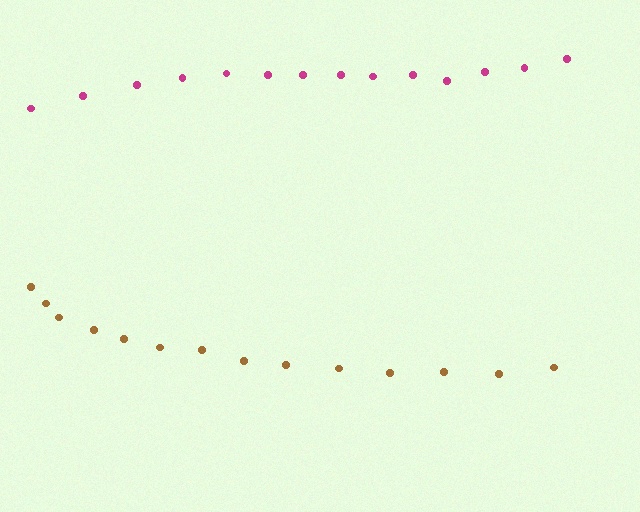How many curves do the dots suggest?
There are 2 distinct paths.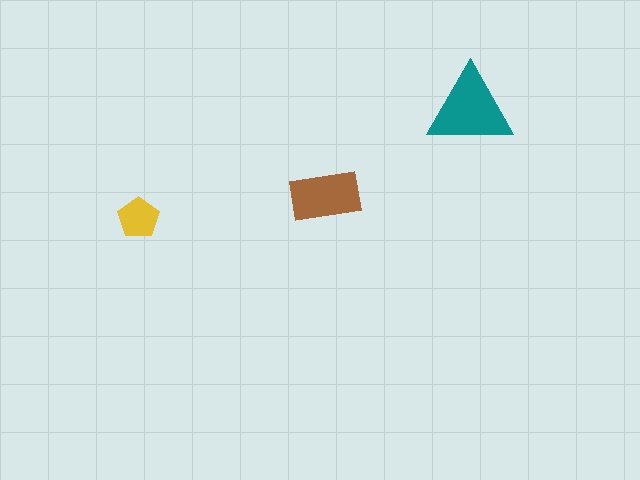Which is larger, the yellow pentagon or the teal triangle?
The teal triangle.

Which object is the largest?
The teal triangle.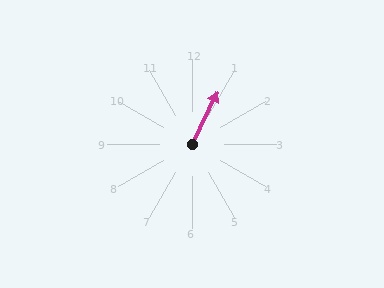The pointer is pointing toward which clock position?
Roughly 1 o'clock.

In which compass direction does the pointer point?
Northeast.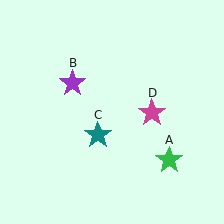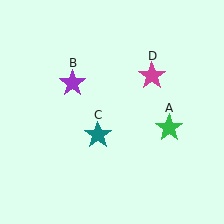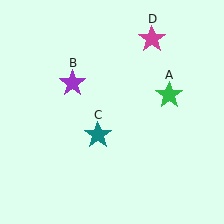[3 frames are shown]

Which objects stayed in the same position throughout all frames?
Purple star (object B) and teal star (object C) remained stationary.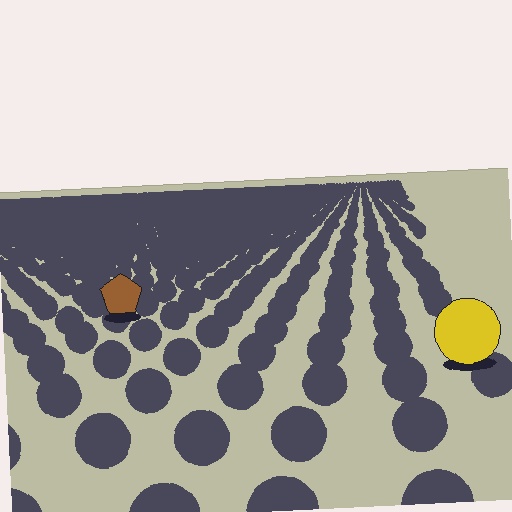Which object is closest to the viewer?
The yellow circle is closest. The texture marks near it are larger and more spread out.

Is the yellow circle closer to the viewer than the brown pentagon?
Yes. The yellow circle is closer — you can tell from the texture gradient: the ground texture is coarser near it.